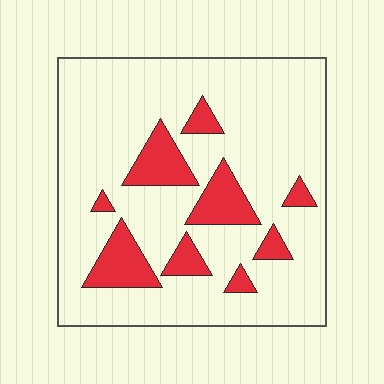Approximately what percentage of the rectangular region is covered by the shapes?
Approximately 15%.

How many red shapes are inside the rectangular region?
9.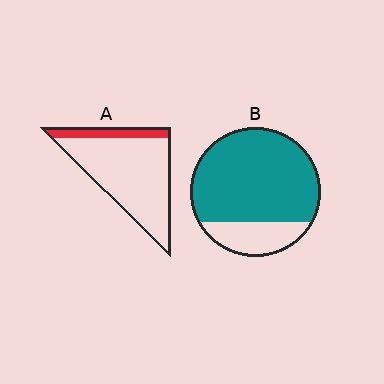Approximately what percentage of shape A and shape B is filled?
A is approximately 15% and B is approximately 80%.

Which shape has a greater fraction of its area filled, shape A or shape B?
Shape B.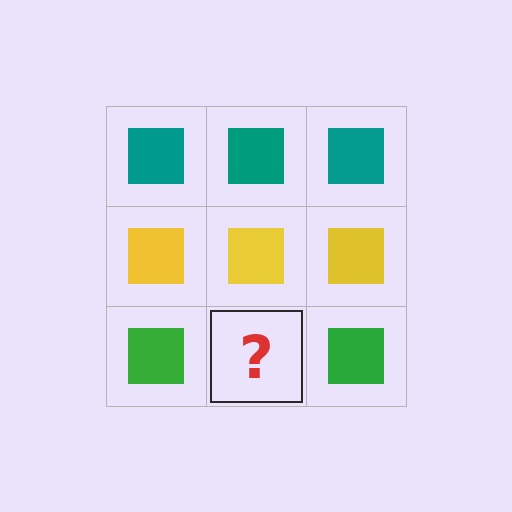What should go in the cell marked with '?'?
The missing cell should contain a green square.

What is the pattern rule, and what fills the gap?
The rule is that each row has a consistent color. The gap should be filled with a green square.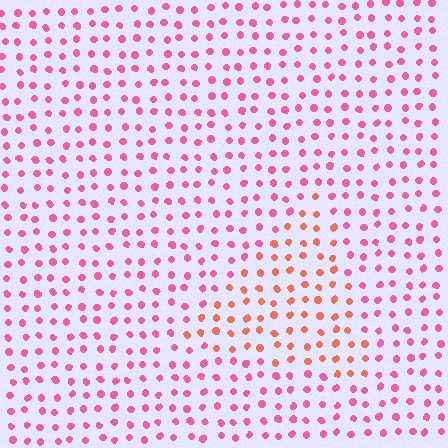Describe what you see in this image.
The image is filled with small pink elements in a uniform arrangement. A triangle-shaped region is visible where the elements are tinted to a slightly different hue, forming a subtle color boundary.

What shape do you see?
I see a triangle.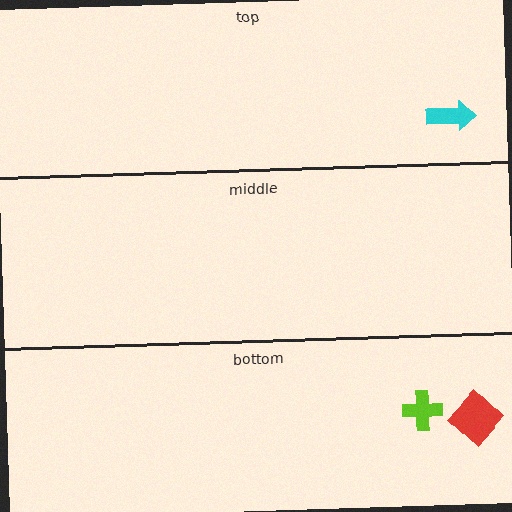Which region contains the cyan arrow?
The top region.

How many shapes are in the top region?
1.